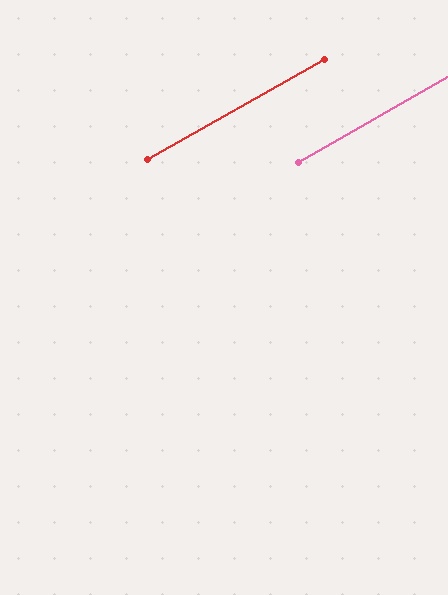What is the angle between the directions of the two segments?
Approximately 0 degrees.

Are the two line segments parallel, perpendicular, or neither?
Parallel — their directions differ by only 0.4°.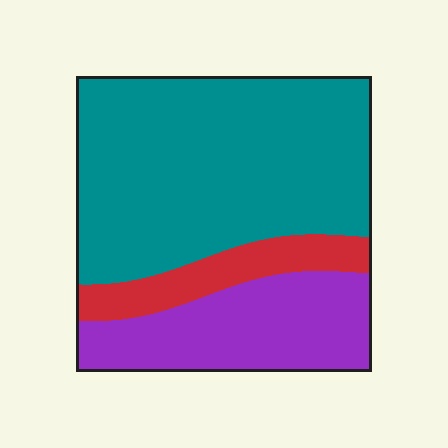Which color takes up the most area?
Teal, at roughly 60%.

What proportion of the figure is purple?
Purple covers 27% of the figure.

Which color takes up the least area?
Red, at roughly 15%.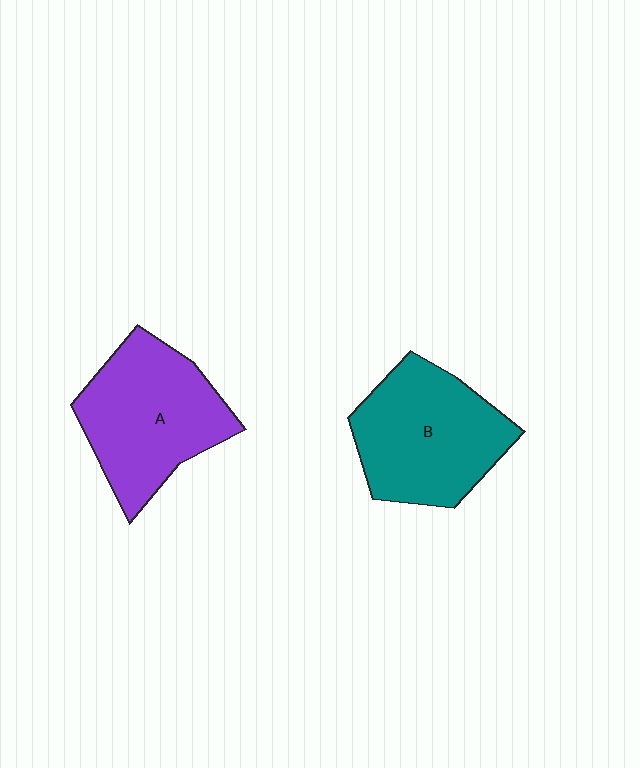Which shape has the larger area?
Shape A (purple).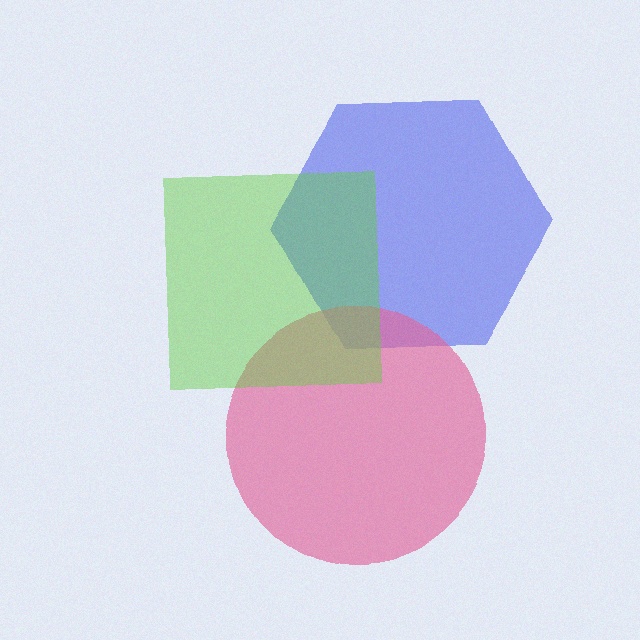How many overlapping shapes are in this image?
There are 3 overlapping shapes in the image.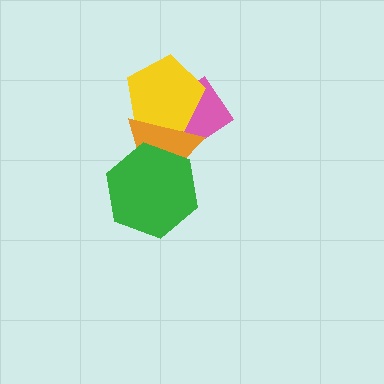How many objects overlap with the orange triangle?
3 objects overlap with the orange triangle.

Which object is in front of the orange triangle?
The green hexagon is in front of the orange triangle.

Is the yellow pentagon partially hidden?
Yes, it is partially covered by another shape.